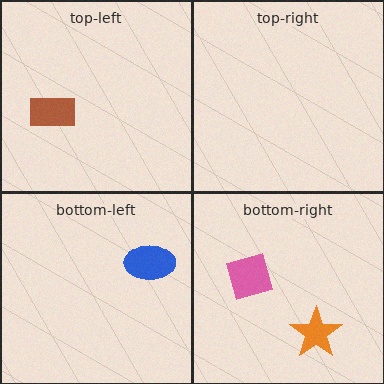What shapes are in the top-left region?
The brown rectangle.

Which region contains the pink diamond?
The bottom-right region.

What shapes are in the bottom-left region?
The blue ellipse.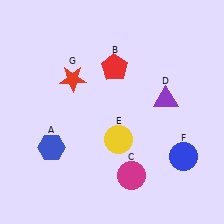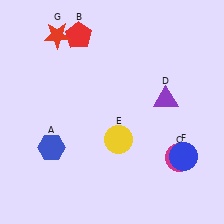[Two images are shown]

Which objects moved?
The objects that moved are: the red pentagon (B), the magenta circle (C), the red star (G).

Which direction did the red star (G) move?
The red star (G) moved up.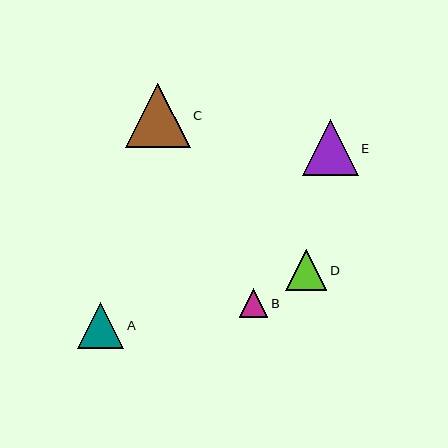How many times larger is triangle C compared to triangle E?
Triangle C is approximately 1.2 times the size of triangle E.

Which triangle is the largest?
Triangle C is the largest with a size of approximately 64 pixels.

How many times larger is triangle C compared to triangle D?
Triangle C is approximately 1.6 times the size of triangle D.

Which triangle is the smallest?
Triangle B is the smallest with a size of approximately 28 pixels.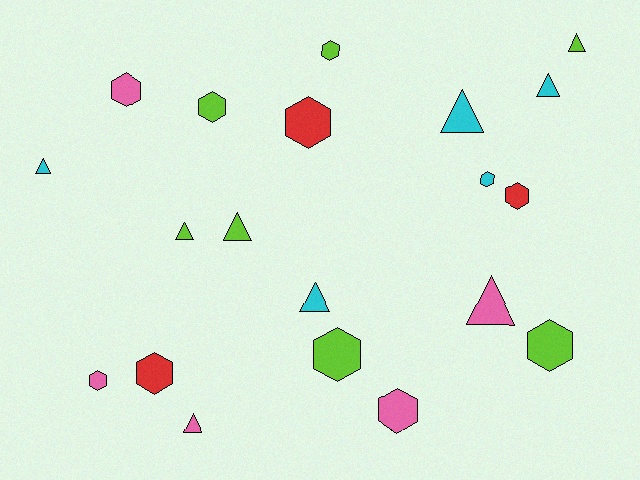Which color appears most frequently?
Lime, with 7 objects.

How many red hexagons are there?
There are 3 red hexagons.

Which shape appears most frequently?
Hexagon, with 11 objects.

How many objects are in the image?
There are 20 objects.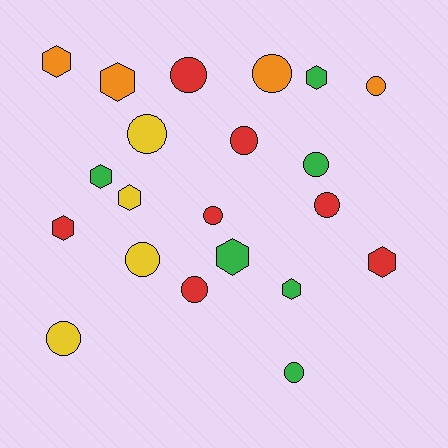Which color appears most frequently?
Red, with 7 objects.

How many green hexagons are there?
There are 4 green hexagons.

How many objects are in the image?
There are 21 objects.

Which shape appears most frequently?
Circle, with 12 objects.